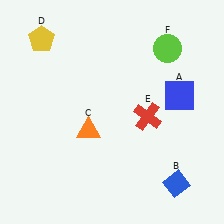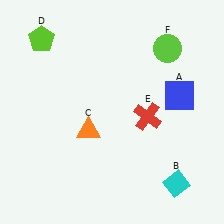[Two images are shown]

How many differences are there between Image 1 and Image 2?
There are 2 differences between the two images.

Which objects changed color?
B changed from blue to cyan. D changed from yellow to lime.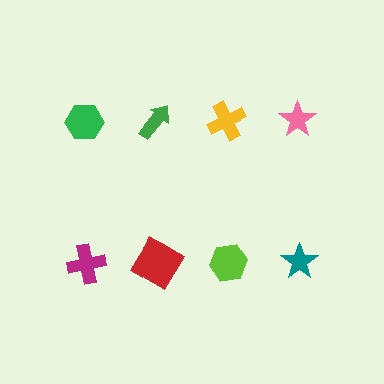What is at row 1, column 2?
A green arrow.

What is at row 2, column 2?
A red diamond.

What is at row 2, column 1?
A magenta cross.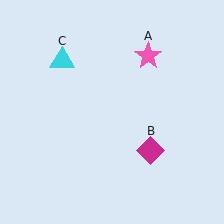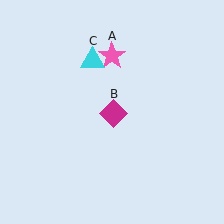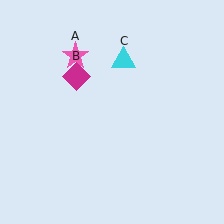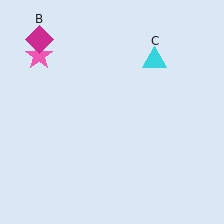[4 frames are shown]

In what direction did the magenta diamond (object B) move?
The magenta diamond (object B) moved up and to the left.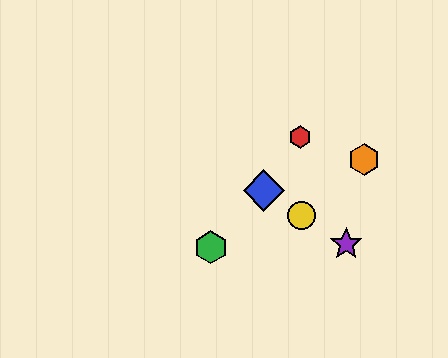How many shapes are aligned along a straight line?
3 shapes (the blue diamond, the yellow circle, the purple star) are aligned along a straight line.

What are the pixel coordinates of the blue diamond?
The blue diamond is at (264, 190).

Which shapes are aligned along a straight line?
The blue diamond, the yellow circle, the purple star are aligned along a straight line.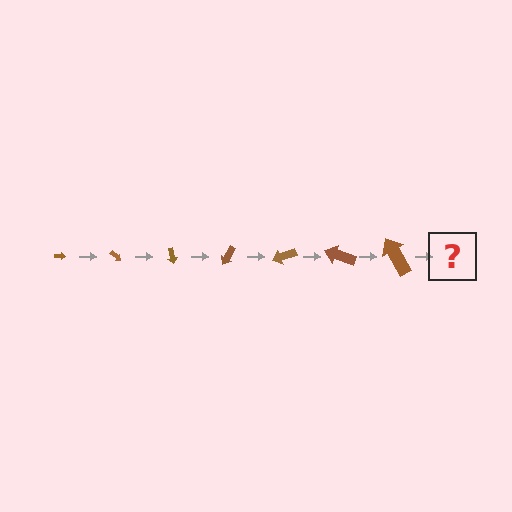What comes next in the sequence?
The next element should be an arrow, larger than the previous one and rotated 280 degrees from the start.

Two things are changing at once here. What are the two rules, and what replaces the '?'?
The two rules are that the arrow grows larger each step and it rotates 40 degrees each step. The '?' should be an arrow, larger than the previous one and rotated 280 degrees from the start.